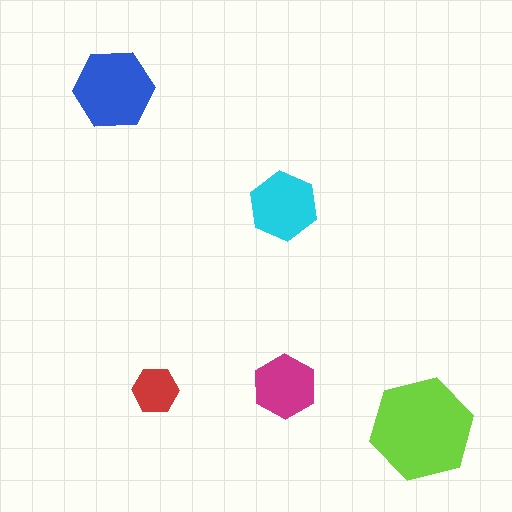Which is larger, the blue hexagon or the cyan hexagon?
The blue one.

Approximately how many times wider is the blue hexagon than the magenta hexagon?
About 1.5 times wider.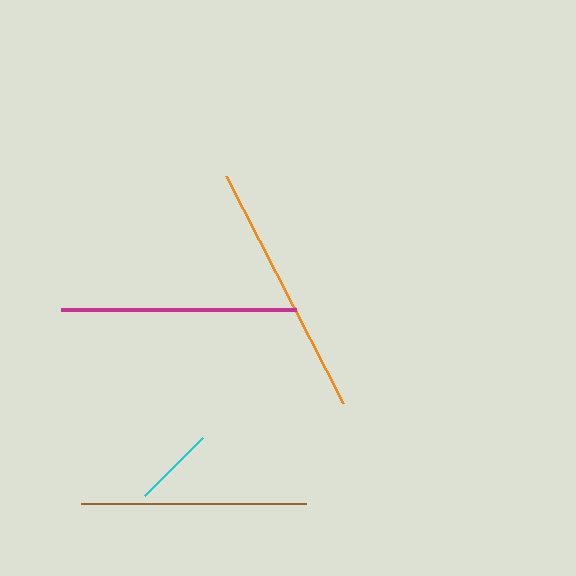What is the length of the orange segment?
The orange segment is approximately 255 pixels long.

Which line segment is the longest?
The orange line is the longest at approximately 255 pixels.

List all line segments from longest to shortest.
From longest to shortest: orange, magenta, brown, cyan.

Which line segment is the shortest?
The cyan line is the shortest at approximately 82 pixels.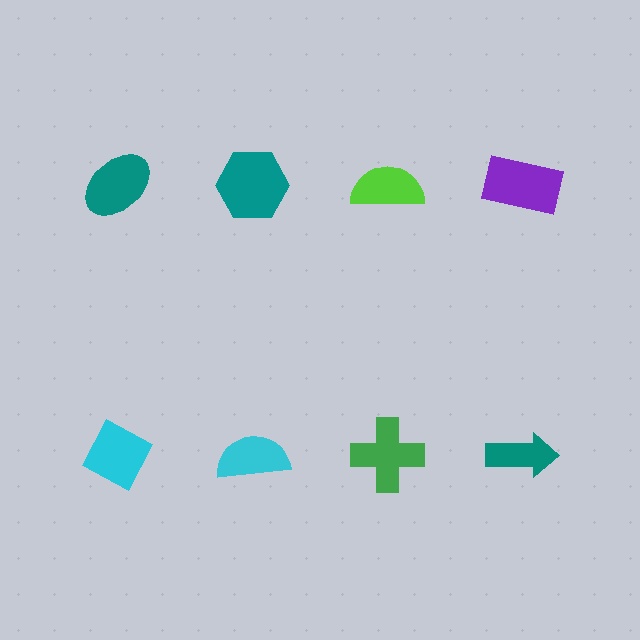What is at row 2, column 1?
A cyan diamond.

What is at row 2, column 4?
A teal arrow.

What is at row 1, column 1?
A teal ellipse.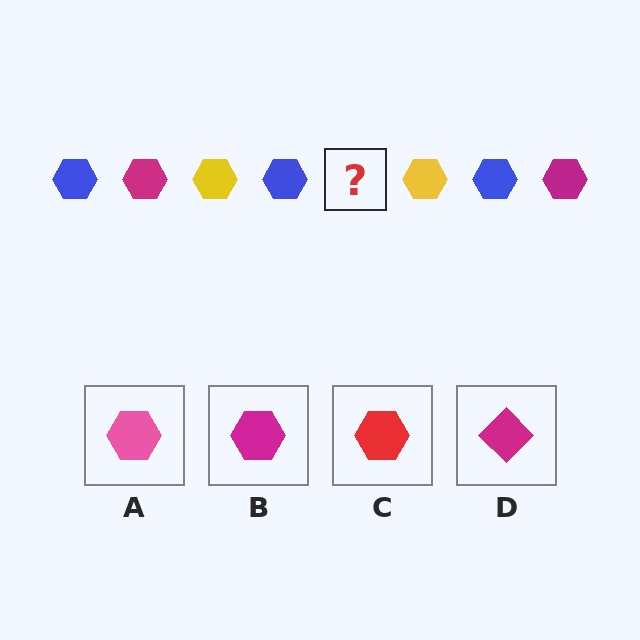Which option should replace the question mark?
Option B.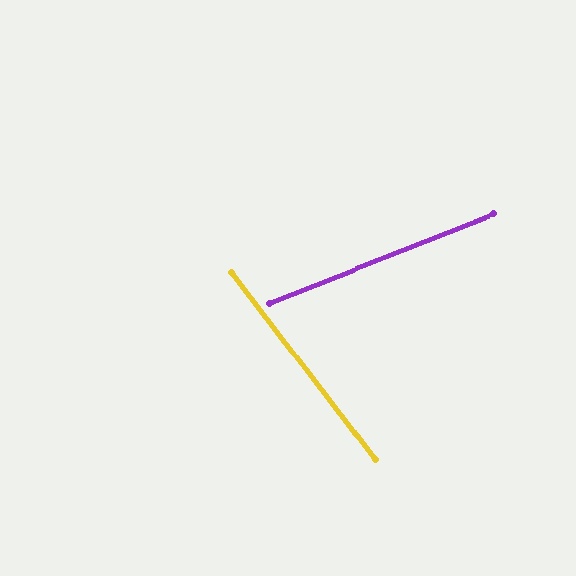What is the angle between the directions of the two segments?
Approximately 74 degrees.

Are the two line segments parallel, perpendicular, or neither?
Neither parallel nor perpendicular — they differ by about 74°.